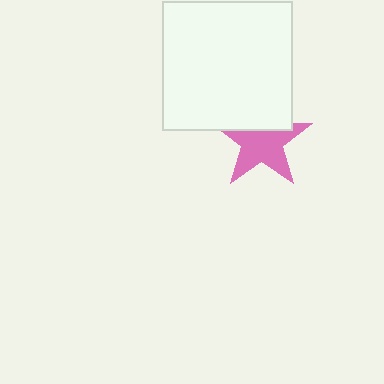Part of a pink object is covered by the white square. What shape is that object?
It is a star.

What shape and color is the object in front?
The object in front is a white square.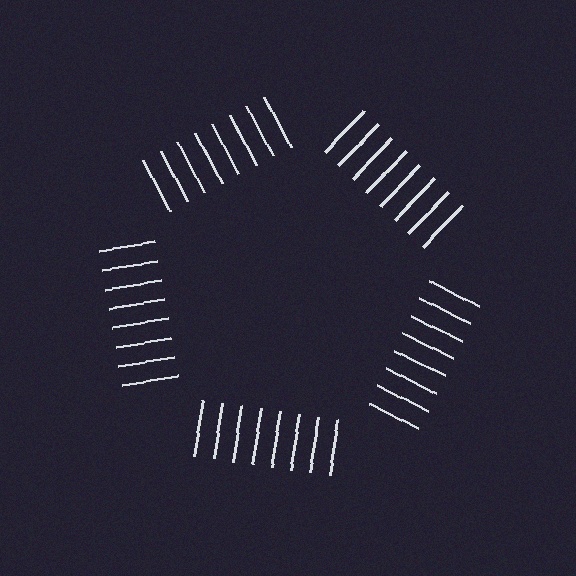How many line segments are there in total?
40 — 8 along each of the 5 edges.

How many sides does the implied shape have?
5 sides — the line-ends trace a pentagon.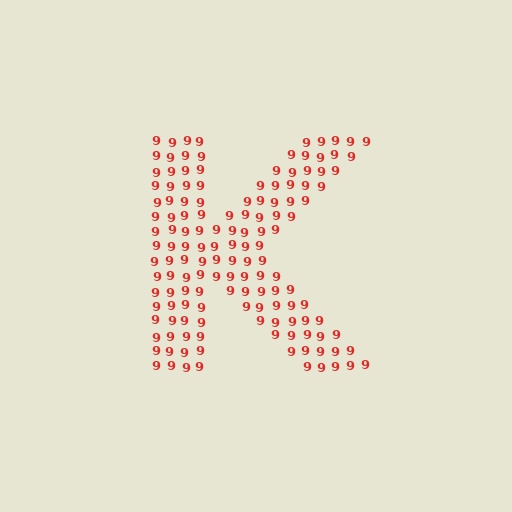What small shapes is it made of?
It is made of small digit 9's.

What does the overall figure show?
The overall figure shows the letter K.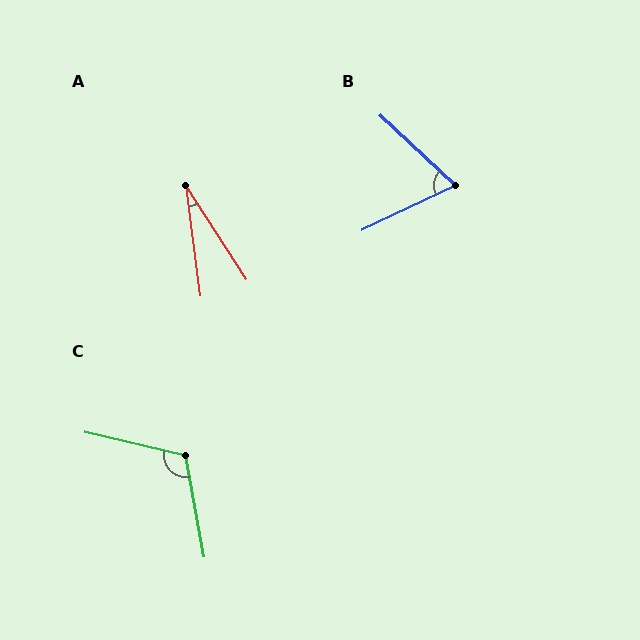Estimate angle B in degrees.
Approximately 69 degrees.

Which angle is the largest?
C, at approximately 113 degrees.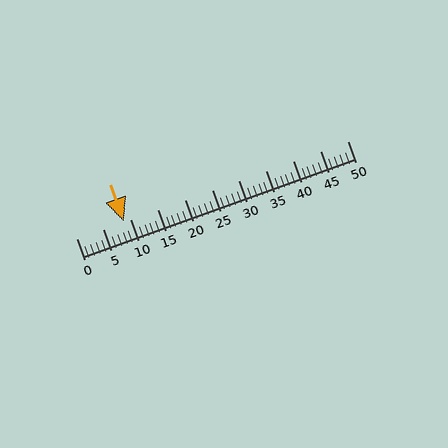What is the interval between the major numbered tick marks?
The major tick marks are spaced 5 units apart.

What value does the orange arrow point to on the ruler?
The orange arrow points to approximately 9.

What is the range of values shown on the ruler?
The ruler shows values from 0 to 50.